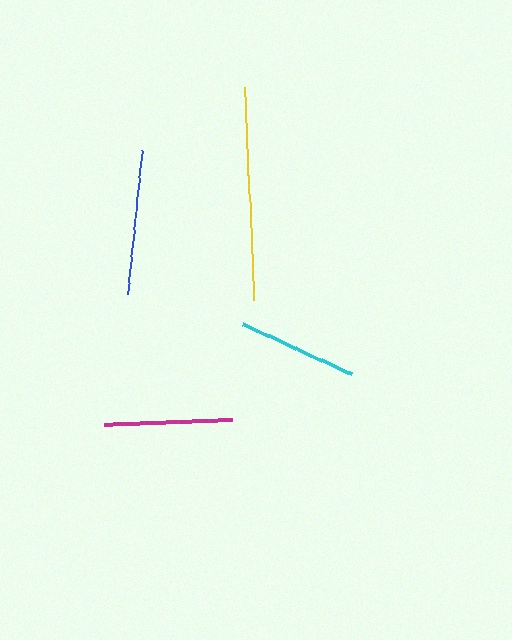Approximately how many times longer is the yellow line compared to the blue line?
The yellow line is approximately 1.5 times the length of the blue line.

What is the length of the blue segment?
The blue segment is approximately 144 pixels long.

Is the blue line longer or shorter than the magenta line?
The blue line is longer than the magenta line.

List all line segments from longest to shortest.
From longest to shortest: yellow, blue, magenta, cyan.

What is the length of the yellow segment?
The yellow segment is approximately 214 pixels long.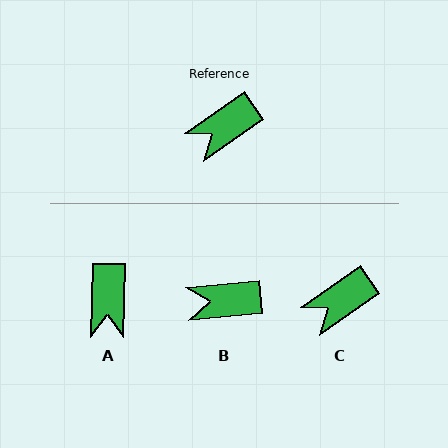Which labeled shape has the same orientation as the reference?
C.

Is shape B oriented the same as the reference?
No, it is off by about 30 degrees.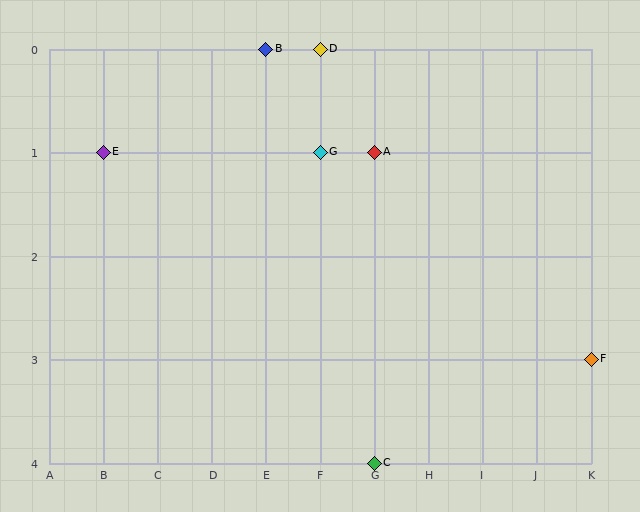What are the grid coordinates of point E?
Point E is at grid coordinates (B, 1).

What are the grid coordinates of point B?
Point B is at grid coordinates (E, 0).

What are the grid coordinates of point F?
Point F is at grid coordinates (K, 3).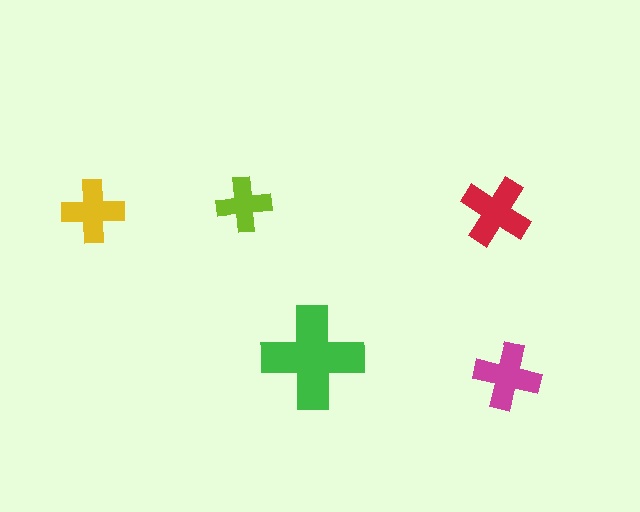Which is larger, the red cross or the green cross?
The green one.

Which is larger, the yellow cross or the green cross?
The green one.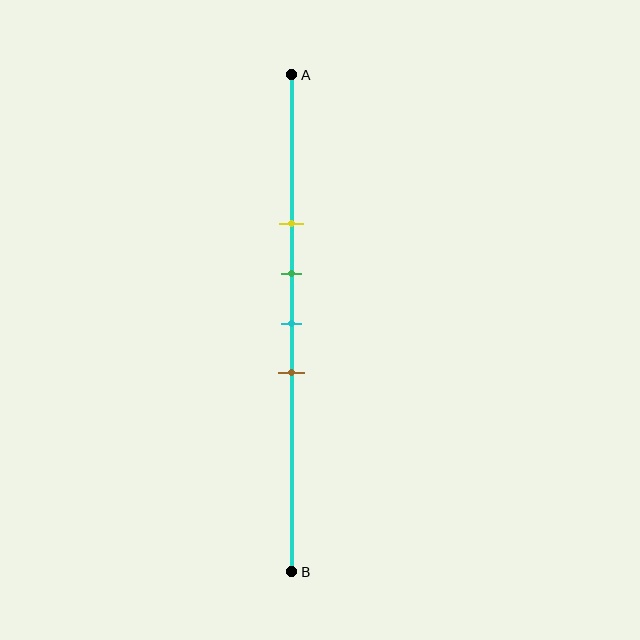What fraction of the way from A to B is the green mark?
The green mark is approximately 40% (0.4) of the way from A to B.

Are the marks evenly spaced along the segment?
Yes, the marks are approximately evenly spaced.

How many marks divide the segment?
There are 4 marks dividing the segment.